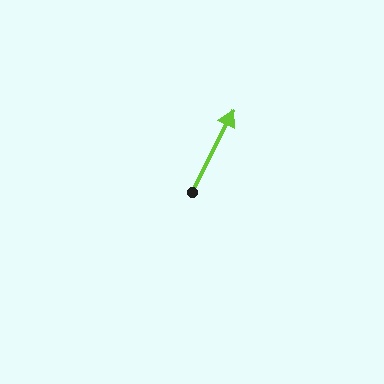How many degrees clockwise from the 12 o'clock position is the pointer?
Approximately 27 degrees.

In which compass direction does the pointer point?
Northeast.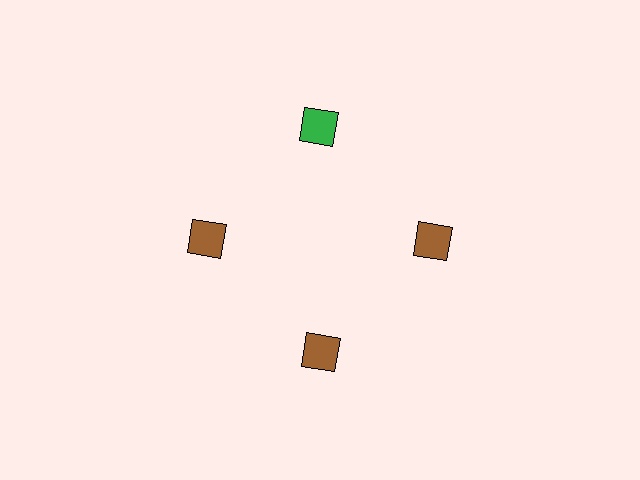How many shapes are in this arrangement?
There are 4 shapes arranged in a ring pattern.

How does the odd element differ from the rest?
It has a different color: green instead of brown.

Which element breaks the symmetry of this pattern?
The green diamond at roughly the 12 o'clock position breaks the symmetry. All other shapes are brown diamonds.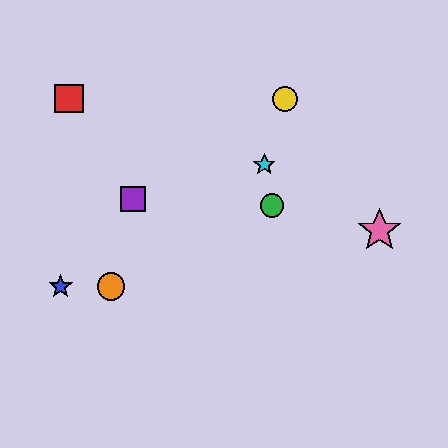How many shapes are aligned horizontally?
2 shapes (the blue star, the orange circle) are aligned horizontally.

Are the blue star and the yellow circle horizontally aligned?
No, the blue star is at y≈287 and the yellow circle is at y≈99.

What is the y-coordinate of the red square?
The red square is at y≈98.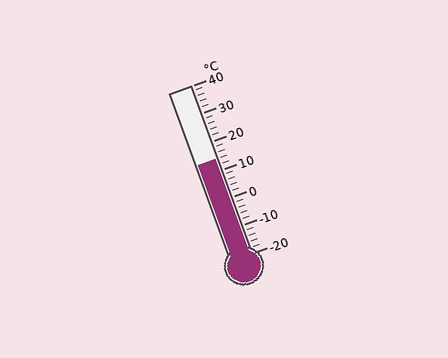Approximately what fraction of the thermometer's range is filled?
The thermometer is filled to approximately 55% of its range.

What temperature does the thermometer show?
The thermometer shows approximately 14°C.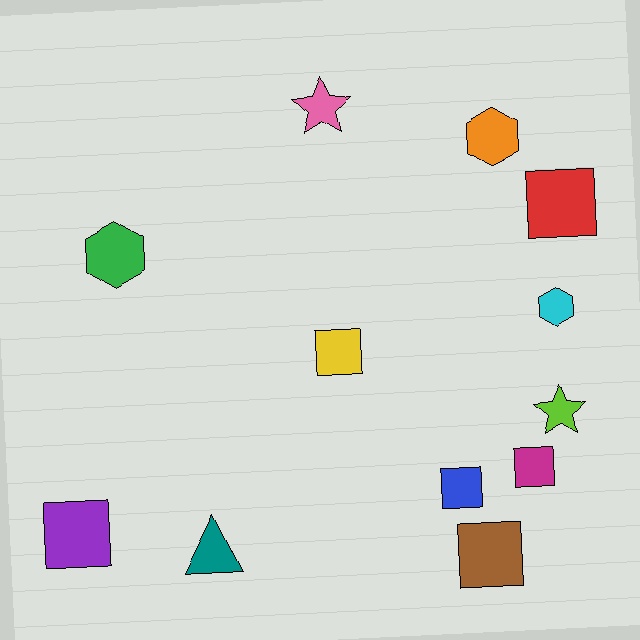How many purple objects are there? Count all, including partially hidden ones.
There is 1 purple object.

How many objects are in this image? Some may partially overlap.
There are 12 objects.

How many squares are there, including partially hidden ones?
There are 6 squares.